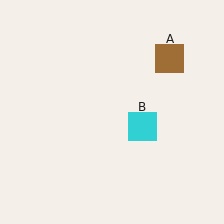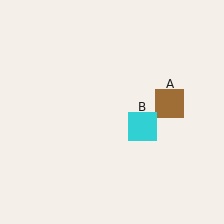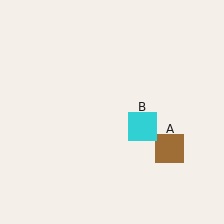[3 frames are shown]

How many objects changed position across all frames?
1 object changed position: brown square (object A).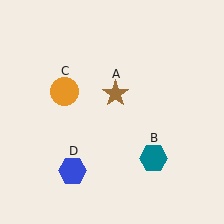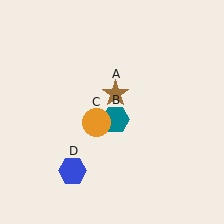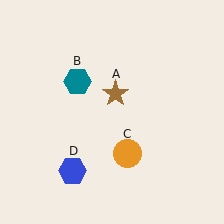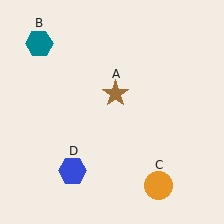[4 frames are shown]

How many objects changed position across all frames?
2 objects changed position: teal hexagon (object B), orange circle (object C).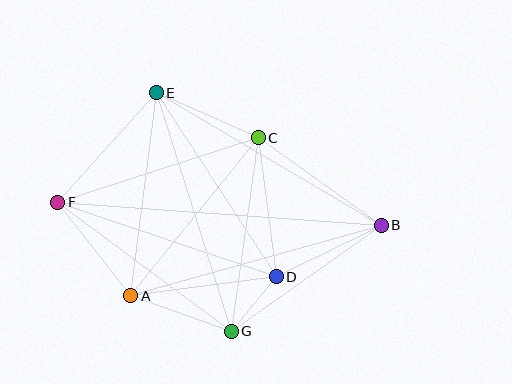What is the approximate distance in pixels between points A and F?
The distance between A and F is approximately 118 pixels.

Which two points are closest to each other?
Points D and G are closest to each other.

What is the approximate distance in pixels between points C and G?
The distance between C and G is approximately 195 pixels.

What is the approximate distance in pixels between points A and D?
The distance between A and D is approximately 147 pixels.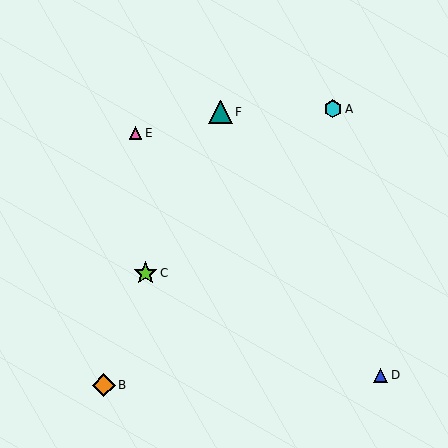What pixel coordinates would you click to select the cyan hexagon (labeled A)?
Click at (333, 109) to select the cyan hexagon A.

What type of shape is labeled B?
Shape B is an orange diamond.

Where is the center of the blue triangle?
The center of the blue triangle is at (381, 375).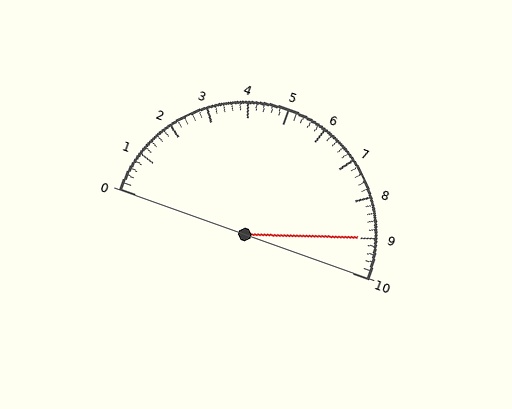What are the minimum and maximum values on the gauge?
The gauge ranges from 0 to 10.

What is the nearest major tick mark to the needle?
The nearest major tick mark is 9.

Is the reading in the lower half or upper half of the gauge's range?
The reading is in the upper half of the range (0 to 10).